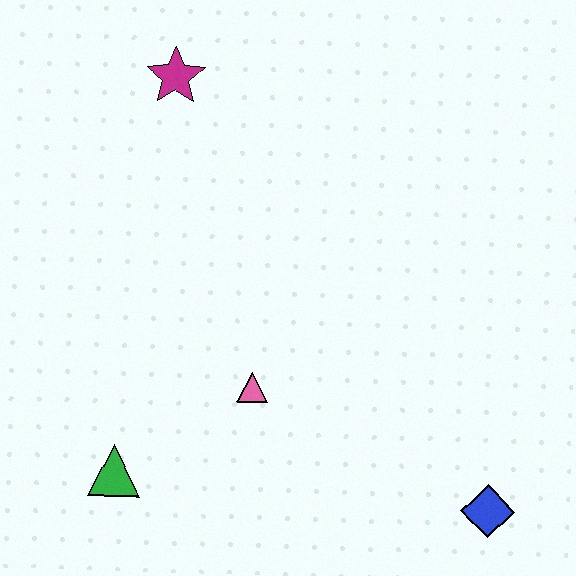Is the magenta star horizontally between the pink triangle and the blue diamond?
No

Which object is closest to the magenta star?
The pink triangle is closest to the magenta star.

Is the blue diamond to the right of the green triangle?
Yes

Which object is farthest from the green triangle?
The magenta star is farthest from the green triangle.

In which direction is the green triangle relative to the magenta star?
The green triangle is below the magenta star.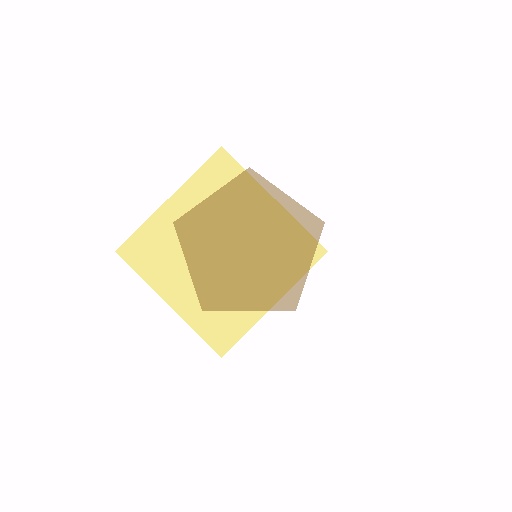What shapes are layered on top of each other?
The layered shapes are: a yellow diamond, a brown pentagon.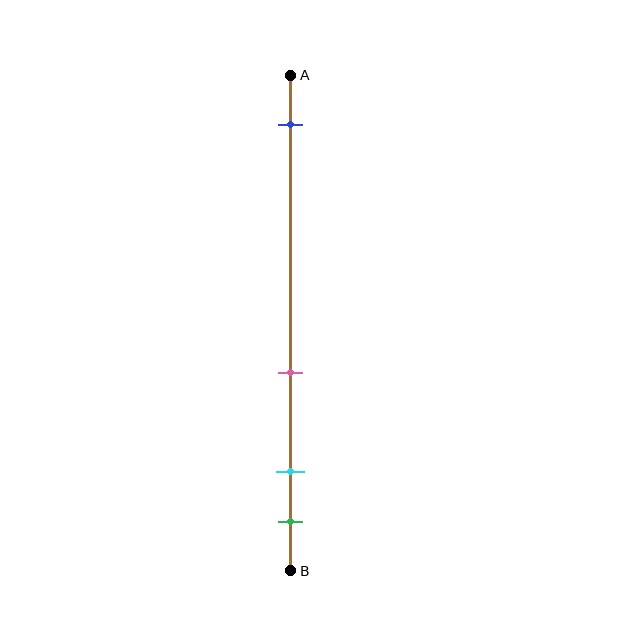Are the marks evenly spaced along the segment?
No, the marks are not evenly spaced.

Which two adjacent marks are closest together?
The cyan and green marks are the closest adjacent pair.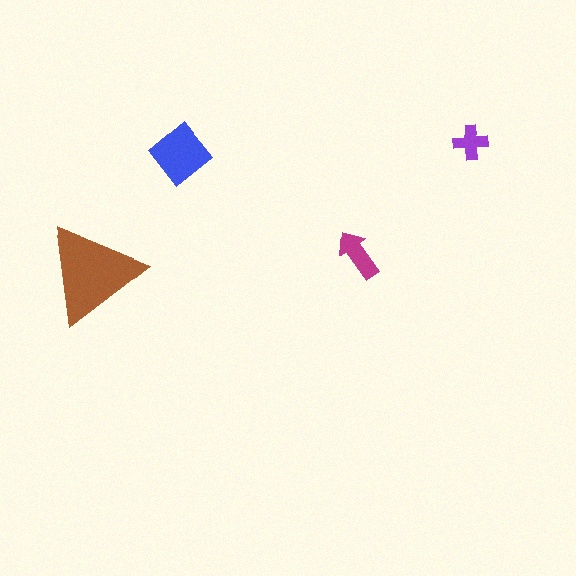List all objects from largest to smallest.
The brown triangle, the blue diamond, the magenta arrow, the purple cross.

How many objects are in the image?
There are 4 objects in the image.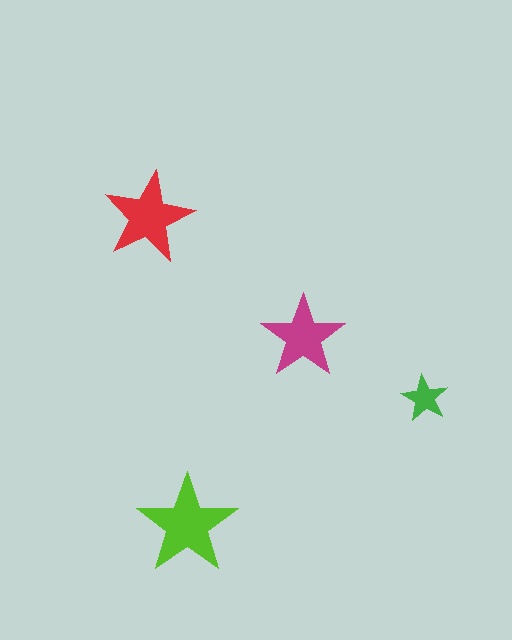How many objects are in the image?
There are 4 objects in the image.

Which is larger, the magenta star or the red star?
The red one.